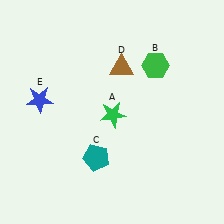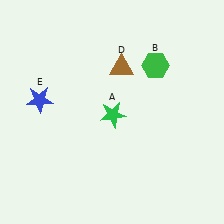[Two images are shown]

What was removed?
The teal pentagon (C) was removed in Image 2.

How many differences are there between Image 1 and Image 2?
There is 1 difference between the two images.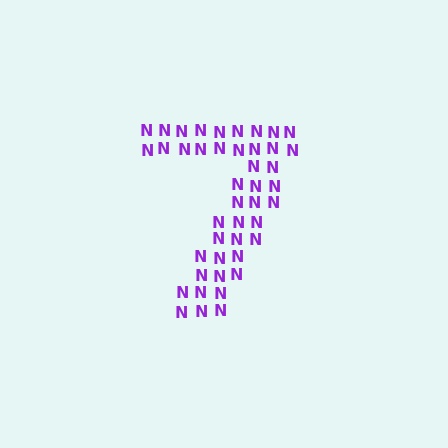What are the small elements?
The small elements are letter N's.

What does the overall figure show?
The overall figure shows the digit 7.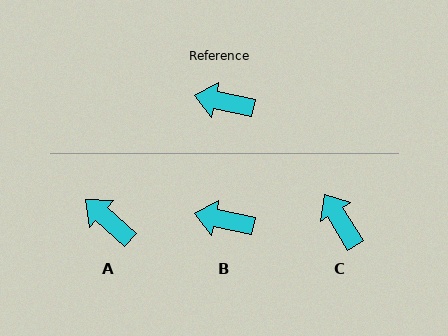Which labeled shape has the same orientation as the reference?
B.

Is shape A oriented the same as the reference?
No, it is off by about 30 degrees.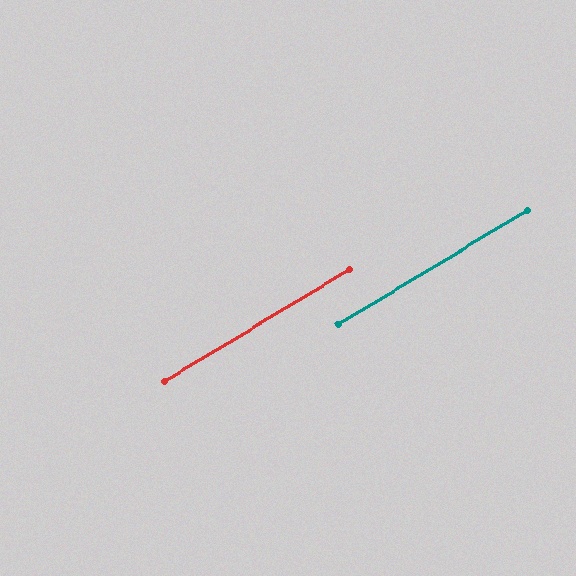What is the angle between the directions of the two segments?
Approximately 0 degrees.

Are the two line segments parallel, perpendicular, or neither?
Parallel — their directions differ by only 0.1°.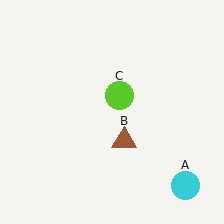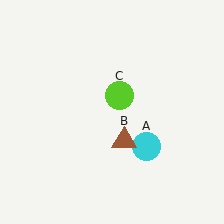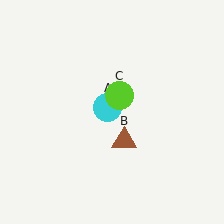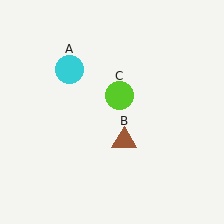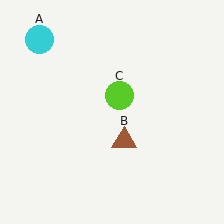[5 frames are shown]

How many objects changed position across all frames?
1 object changed position: cyan circle (object A).